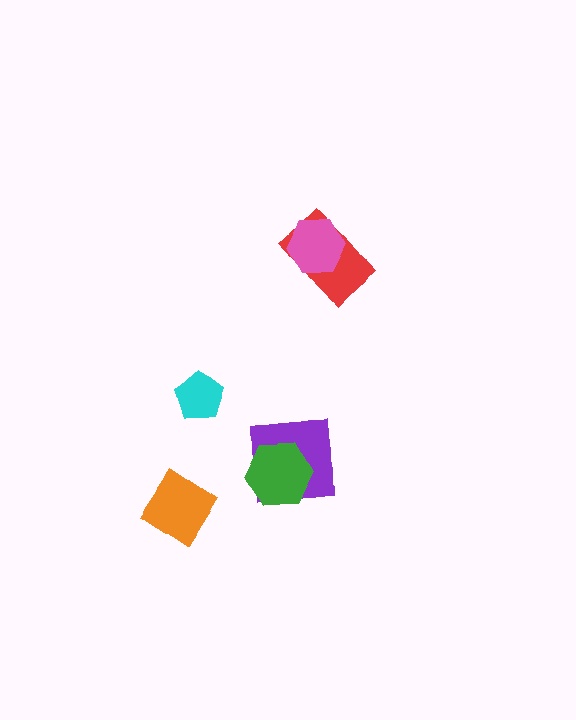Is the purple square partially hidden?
Yes, it is partially covered by another shape.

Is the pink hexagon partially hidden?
No, no other shape covers it.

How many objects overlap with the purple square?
1 object overlaps with the purple square.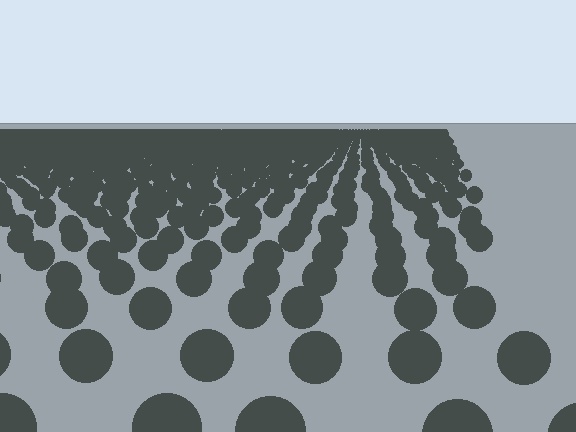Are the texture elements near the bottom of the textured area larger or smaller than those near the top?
Larger. Near the bottom, elements are closer to the viewer and appear at a bigger on-screen size.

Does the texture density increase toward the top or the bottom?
Density increases toward the top.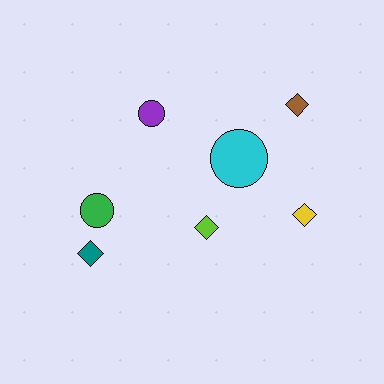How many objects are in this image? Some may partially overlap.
There are 7 objects.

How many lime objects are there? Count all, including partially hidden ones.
There is 1 lime object.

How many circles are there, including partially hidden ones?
There are 3 circles.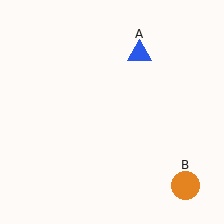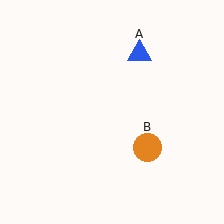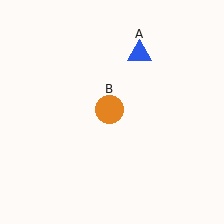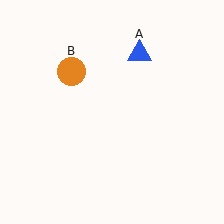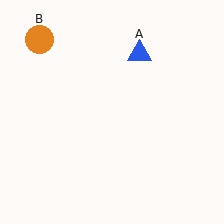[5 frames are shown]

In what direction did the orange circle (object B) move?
The orange circle (object B) moved up and to the left.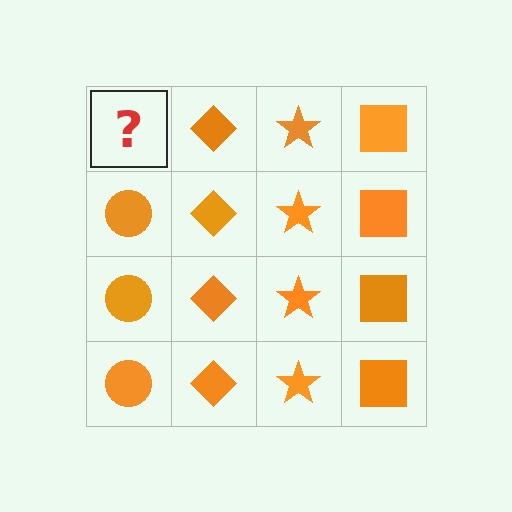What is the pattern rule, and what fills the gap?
The rule is that each column has a consistent shape. The gap should be filled with an orange circle.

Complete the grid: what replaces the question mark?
The question mark should be replaced with an orange circle.